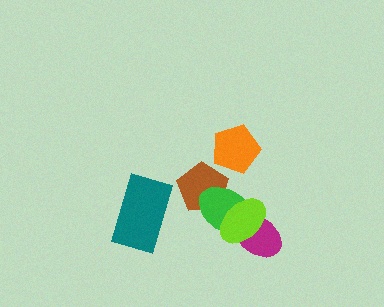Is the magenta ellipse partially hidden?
Yes, it is partially covered by another shape.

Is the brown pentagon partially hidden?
Yes, it is partially covered by another shape.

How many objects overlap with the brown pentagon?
1 object overlaps with the brown pentagon.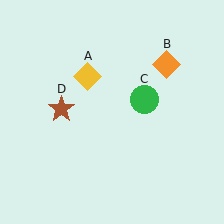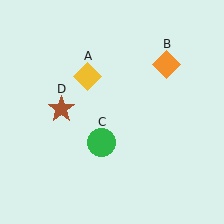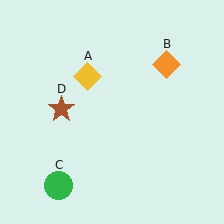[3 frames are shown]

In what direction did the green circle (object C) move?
The green circle (object C) moved down and to the left.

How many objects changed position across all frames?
1 object changed position: green circle (object C).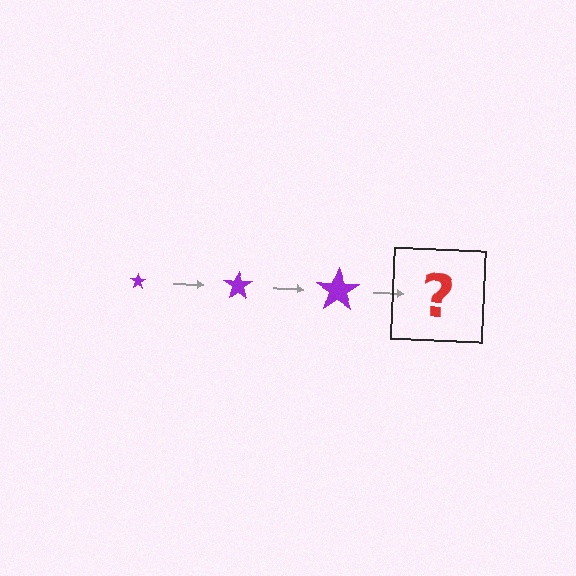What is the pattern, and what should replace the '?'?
The pattern is that the star gets progressively larger each step. The '?' should be a purple star, larger than the previous one.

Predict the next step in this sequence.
The next step is a purple star, larger than the previous one.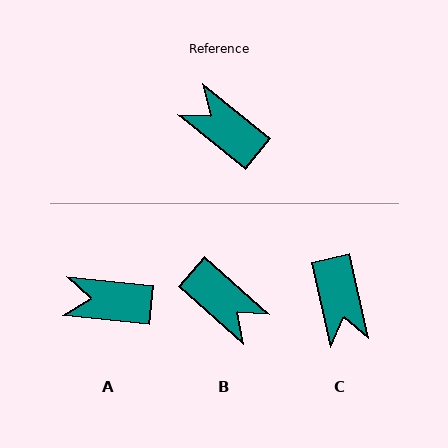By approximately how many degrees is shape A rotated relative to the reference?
Approximately 33 degrees counter-clockwise.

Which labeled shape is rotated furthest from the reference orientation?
B, about 177 degrees away.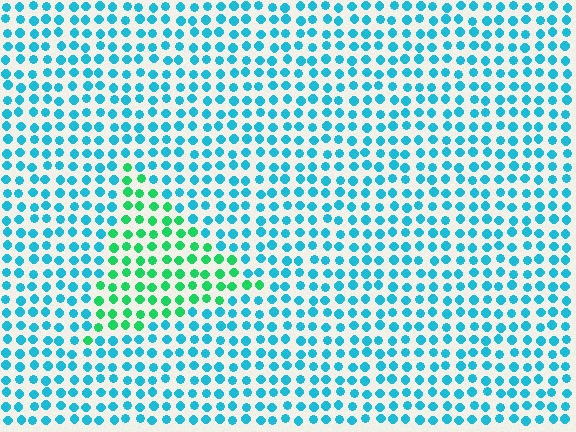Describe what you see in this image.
The image is filled with small cyan elements in a uniform arrangement. A triangle-shaped region is visible where the elements are tinted to a slightly different hue, forming a subtle color boundary.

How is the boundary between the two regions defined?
The boundary is defined purely by a slight shift in hue (about 46 degrees). Spacing, size, and orientation are identical on both sides.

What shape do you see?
I see a triangle.